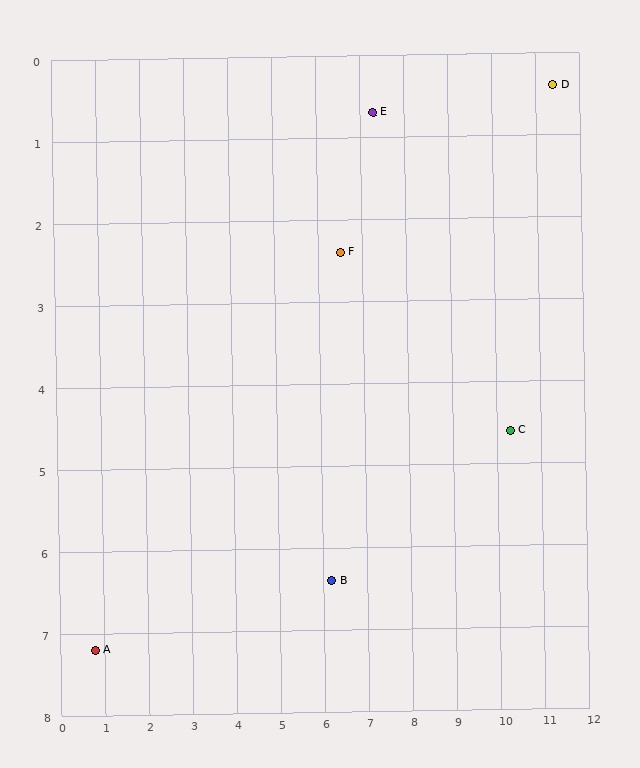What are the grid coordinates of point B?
Point B is at approximately (6.2, 6.4).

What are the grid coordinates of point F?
Point F is at approximately (6.5, 2.4).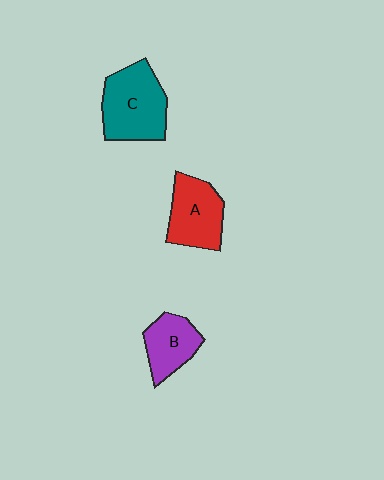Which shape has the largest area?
Shape C (teal).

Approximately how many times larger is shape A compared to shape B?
Approximately 1.3 times.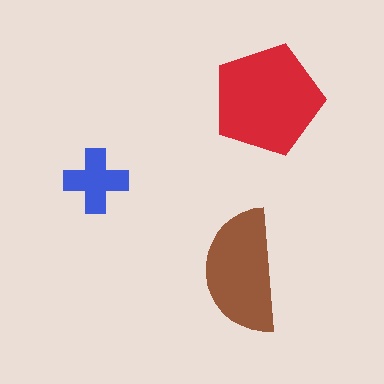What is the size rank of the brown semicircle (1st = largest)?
2nd.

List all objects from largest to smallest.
The red pentagon, the brown semicircle, the blue cross.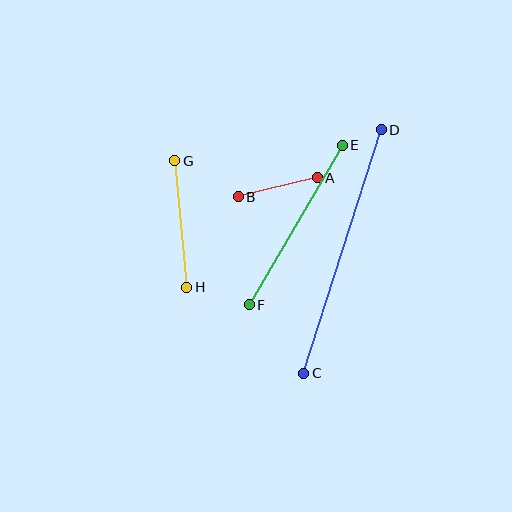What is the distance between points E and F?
The distance is approximately 185 pixels.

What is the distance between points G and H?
The distance is approximately 127 pixels.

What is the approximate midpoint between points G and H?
The midpoint is at approximately (181, 224) pixels.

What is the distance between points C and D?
The distance is approximately 255 pixels.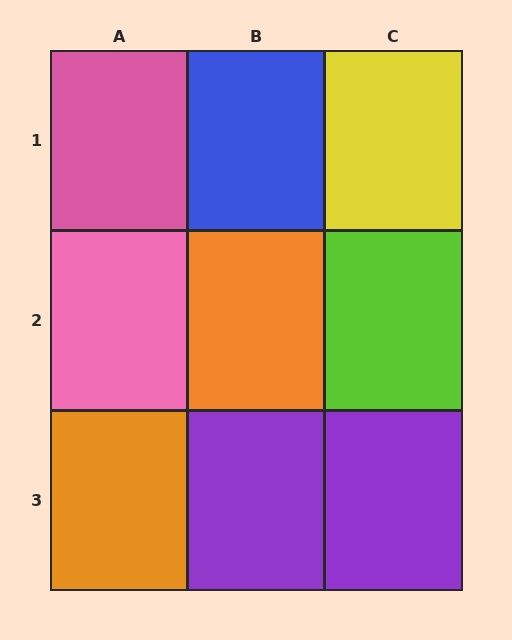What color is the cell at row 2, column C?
Lime.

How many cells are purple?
2 cells are purple.